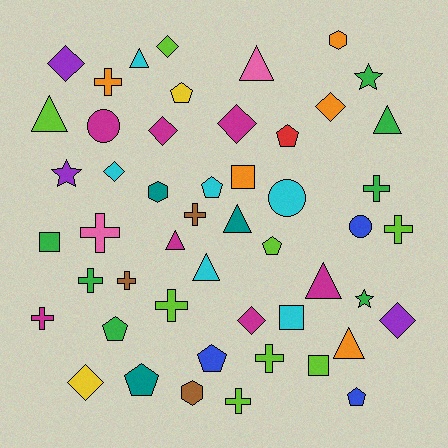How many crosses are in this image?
There are 11 crosses.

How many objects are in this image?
There are 50 objects.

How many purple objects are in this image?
There are 3 purple objects.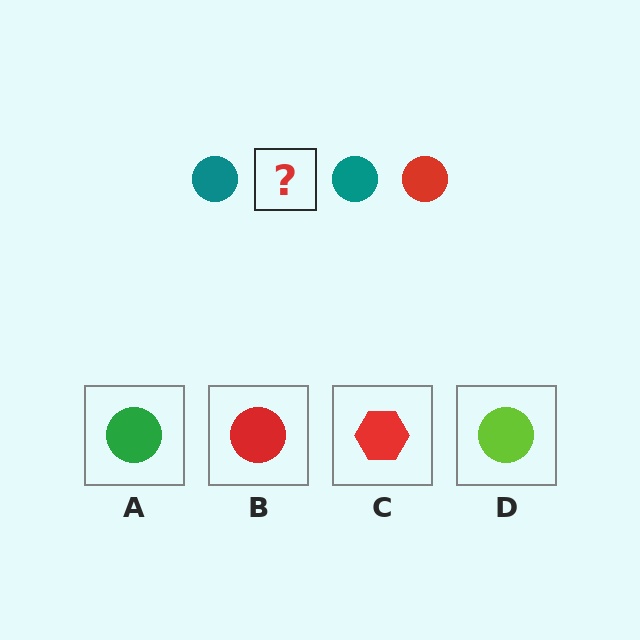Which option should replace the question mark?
Option B.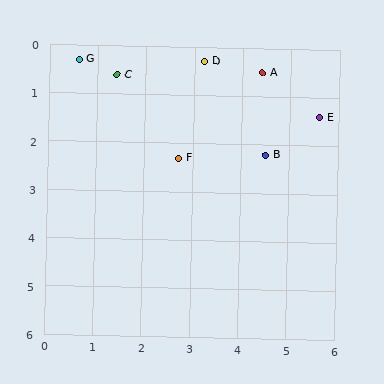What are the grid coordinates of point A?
Point A is at approximately (4.4, 0.5).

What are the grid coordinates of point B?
Point B is at approximately (4.5, 2.2).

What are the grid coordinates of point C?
Point C is at approximately (1.4, 0.6).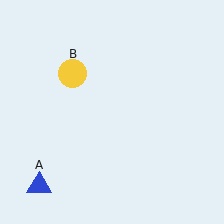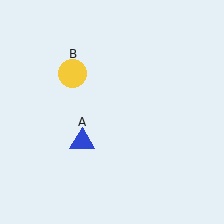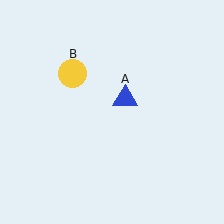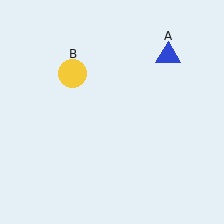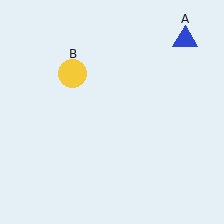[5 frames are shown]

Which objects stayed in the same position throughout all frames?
Yellow circle (object B) remained stationary.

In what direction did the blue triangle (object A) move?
The blue triangle (object A) moved up and to the right.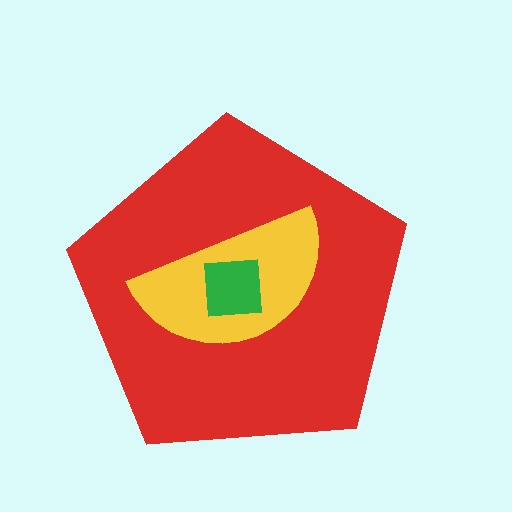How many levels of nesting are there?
3.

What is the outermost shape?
The red pentagon.